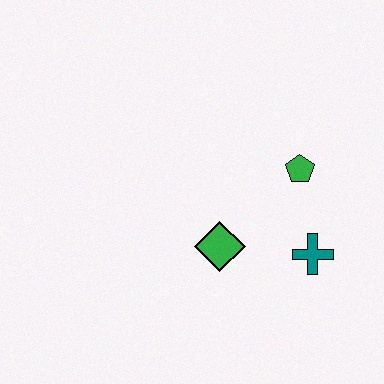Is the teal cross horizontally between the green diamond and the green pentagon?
No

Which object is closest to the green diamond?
The teal cross is closest to the green diamond.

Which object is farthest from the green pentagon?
The green diamond is farthest from the green pentagon.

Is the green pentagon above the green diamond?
Yes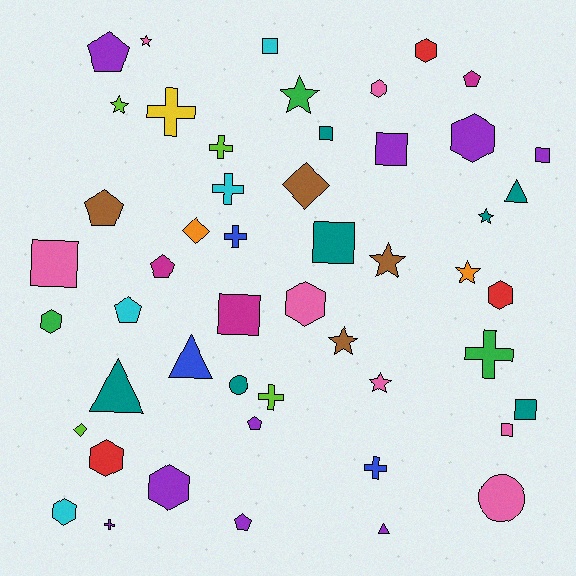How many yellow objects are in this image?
There is 1 yellow object.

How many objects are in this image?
There are 50 objects.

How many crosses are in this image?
There are 8 crosses.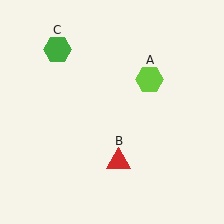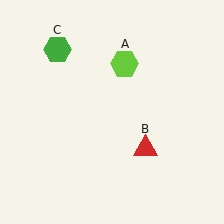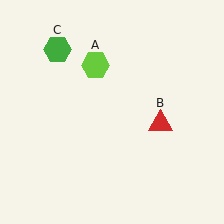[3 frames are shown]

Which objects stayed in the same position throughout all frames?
Green hexagon (object C) remained stationary.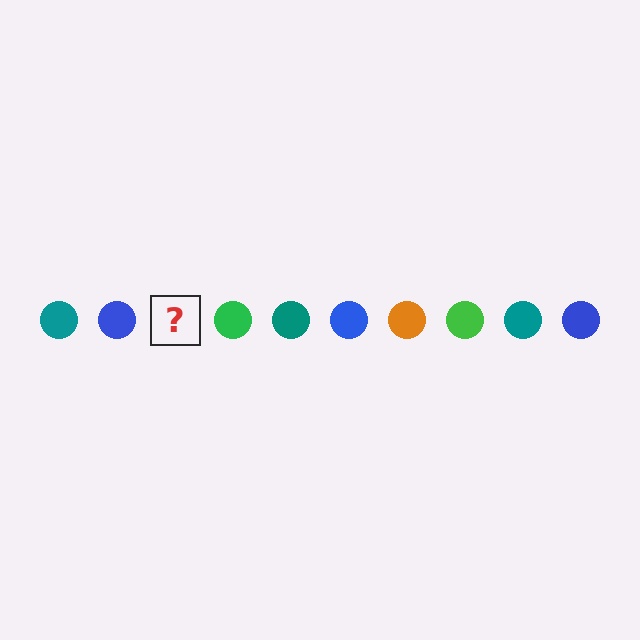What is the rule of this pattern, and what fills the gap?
The rule is that the pattern cycles through teal, blue, orange, green circles. The gap should be filled with an orange circle.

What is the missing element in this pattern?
The missing element is an orange circle.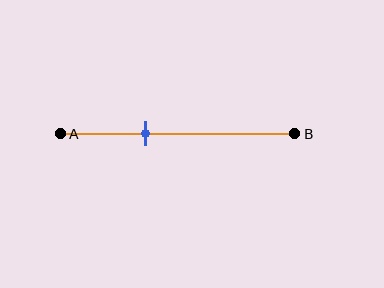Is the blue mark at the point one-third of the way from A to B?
Yes, the mark is approximately at the one-third point.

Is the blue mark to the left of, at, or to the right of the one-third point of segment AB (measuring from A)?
The blue mark is approximately at the one-third point of segment AB.